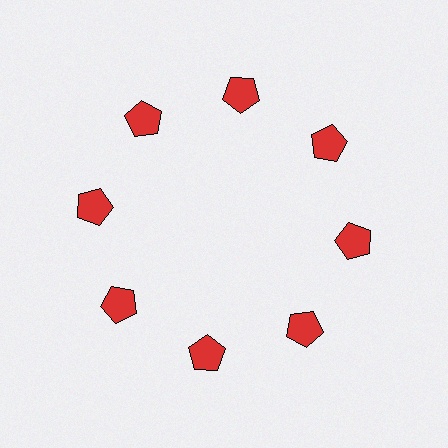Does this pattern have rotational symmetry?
Yes, this pattern has 8-fold rotational symmetry. It looks the same after rotating 45 degrees around the center.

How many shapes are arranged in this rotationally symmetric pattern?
There are 8 shapes, arranged in 8 groups of 1.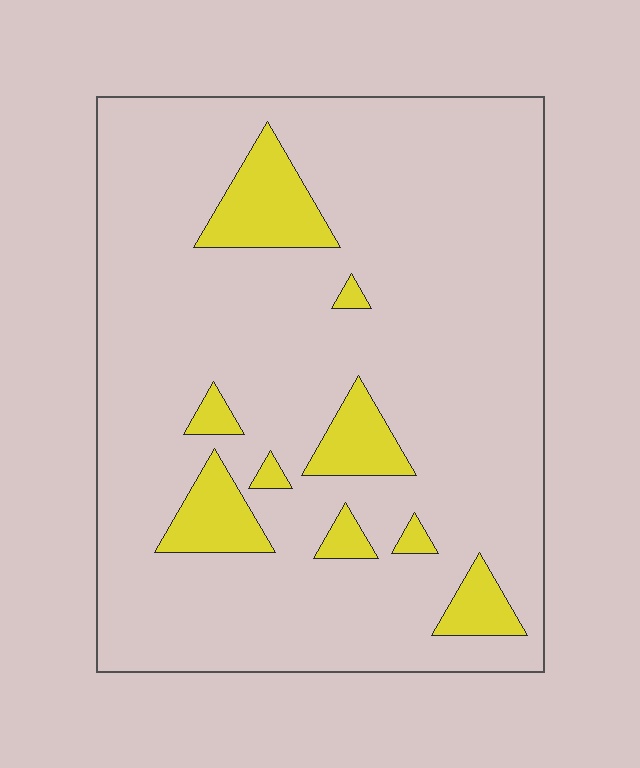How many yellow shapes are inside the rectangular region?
9.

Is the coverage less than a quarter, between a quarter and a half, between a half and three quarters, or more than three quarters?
Less than a quarter.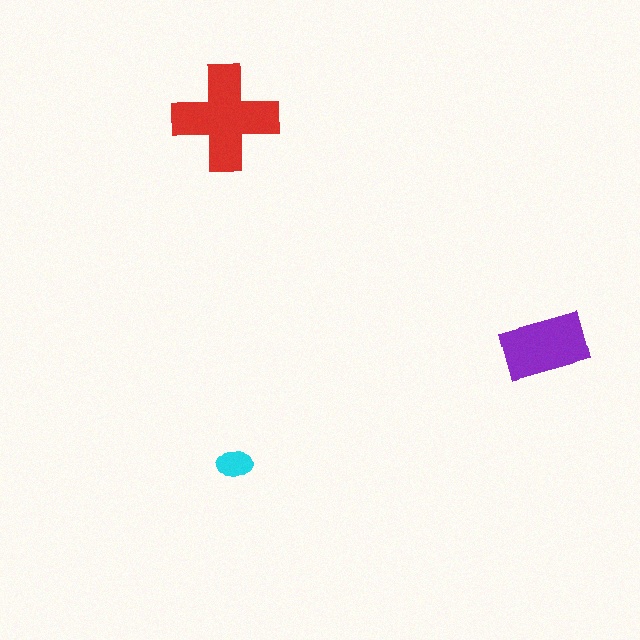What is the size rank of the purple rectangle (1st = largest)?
2nd.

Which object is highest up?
The red cross is topmost.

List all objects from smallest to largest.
The cyan ellipse, the purple rectangle, the red cross.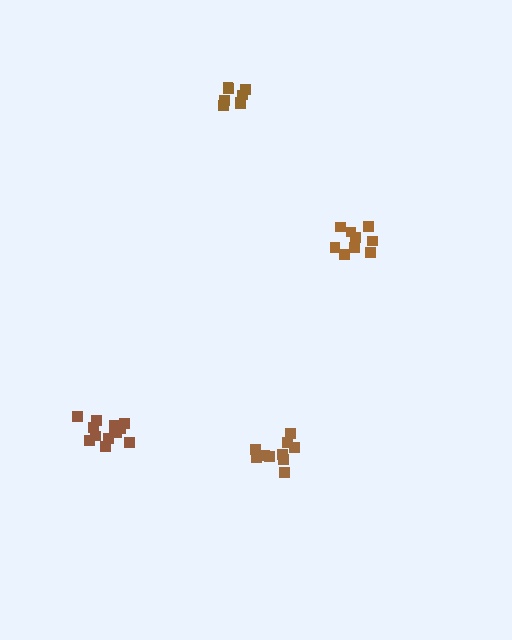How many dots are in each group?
Group 1: 8 dots, Group 2: 13 dots, Group 3: 10 dots, Group 4: 9 dots (40 total).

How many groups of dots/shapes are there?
There are 4 groups.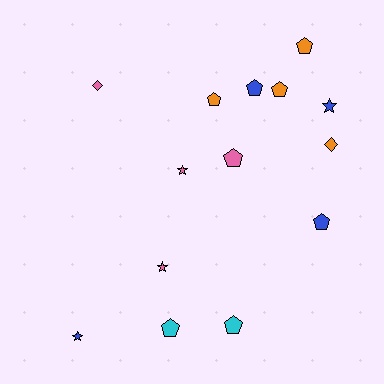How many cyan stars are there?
There are no cyan stars.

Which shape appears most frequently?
Pentagon, with 8 objects.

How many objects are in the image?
There are 14 objects.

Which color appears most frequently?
Blue, with 4 objects.